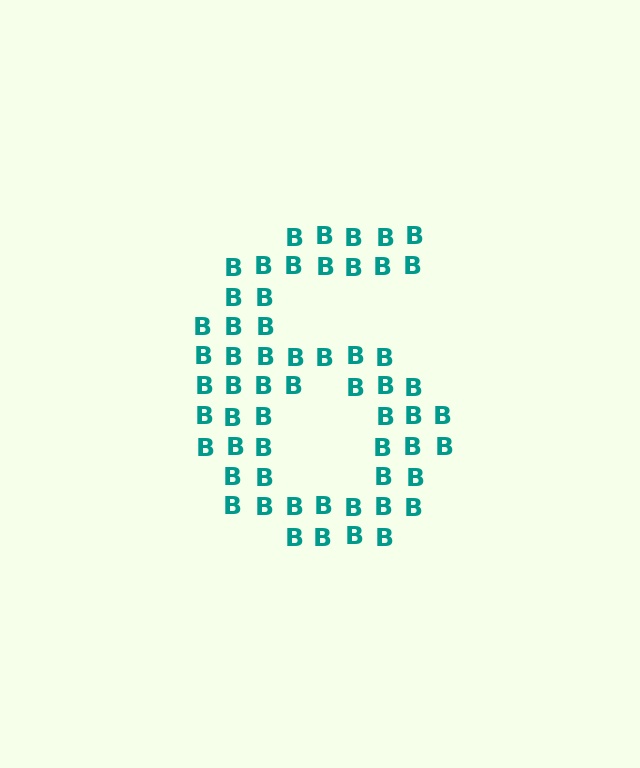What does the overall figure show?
The overall figure shows the digit 6.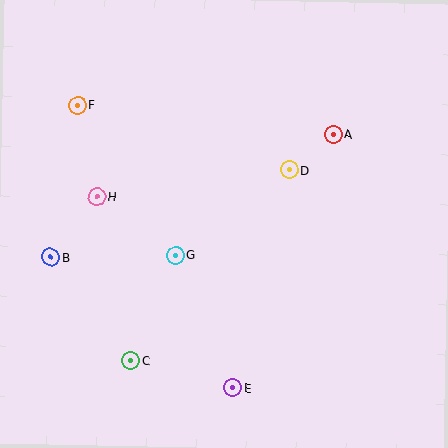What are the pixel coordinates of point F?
Point F is at (77, 105).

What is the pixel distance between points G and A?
The distance between G and A is 198 pixels.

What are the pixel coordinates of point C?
Point C is at (131, 361).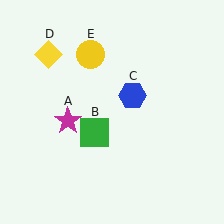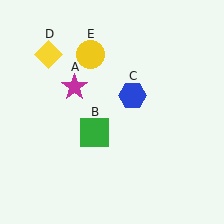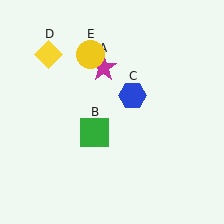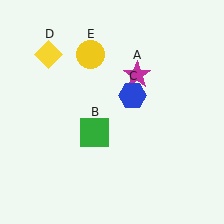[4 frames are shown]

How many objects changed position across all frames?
1 object changed position: magenta star (object A).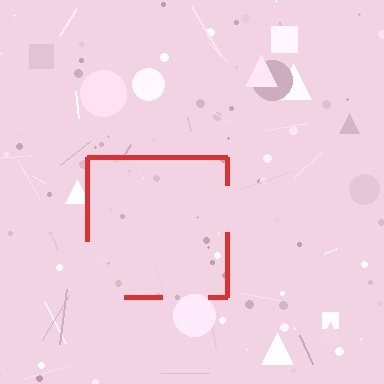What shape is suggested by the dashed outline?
The dashed outline suggests a square.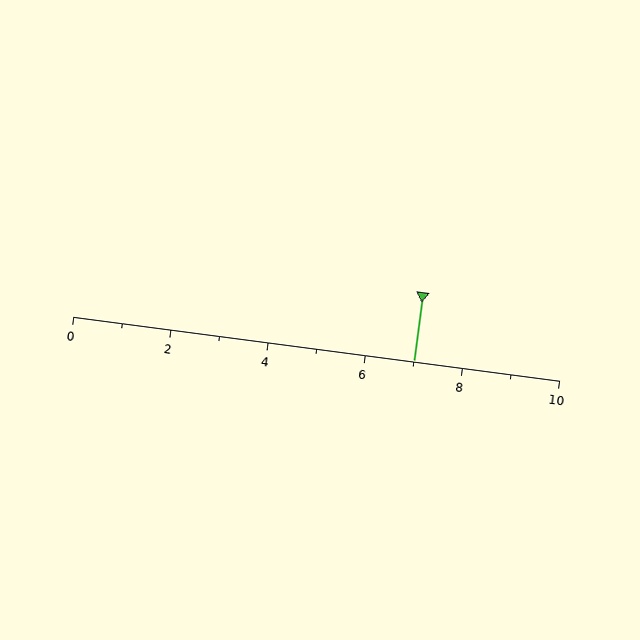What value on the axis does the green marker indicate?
The marker indicates approximately 7.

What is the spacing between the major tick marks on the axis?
The major ticks are spaced 2 apart.